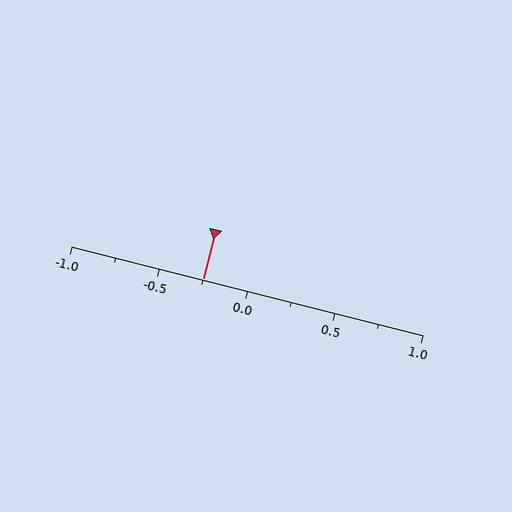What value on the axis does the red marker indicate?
The marker indicates approximately -0.25.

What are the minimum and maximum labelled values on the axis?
The axis runs from -1.0 to 1.0.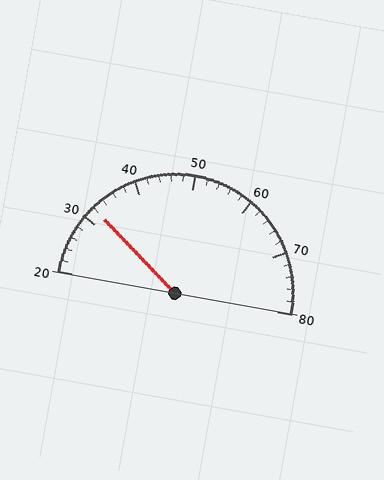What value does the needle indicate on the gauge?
The needle indicates approximately 32.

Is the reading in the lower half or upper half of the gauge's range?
The reading is in the lower half of the range (20 to 80).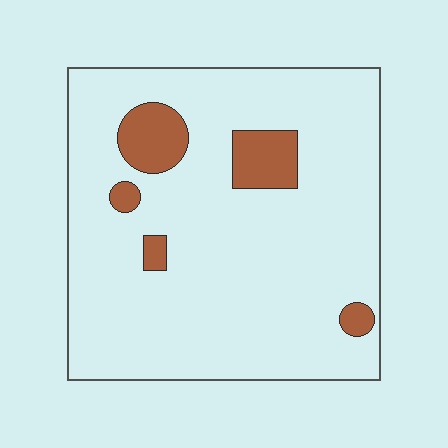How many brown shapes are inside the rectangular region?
5.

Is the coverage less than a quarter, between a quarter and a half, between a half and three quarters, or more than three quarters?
Less than a quarter.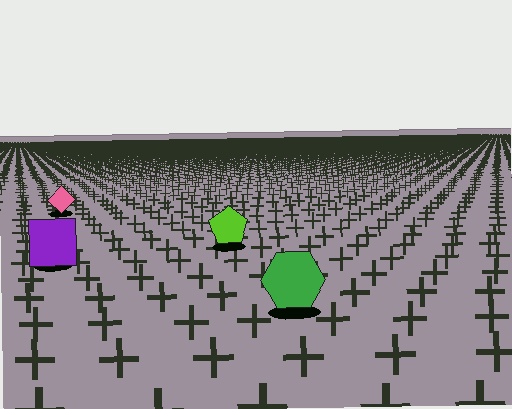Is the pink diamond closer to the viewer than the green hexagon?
No. The green hexagon is closer — you can tell from the texture gradient: the ground texture is coarser near it.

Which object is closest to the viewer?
The green hexagon is closest. The texture marks near it are larger and more spread out.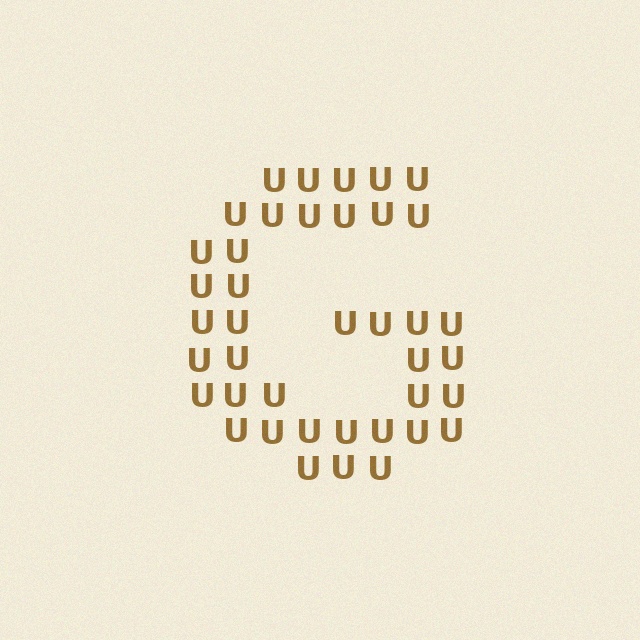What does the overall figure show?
The overall figure shows the letter G.